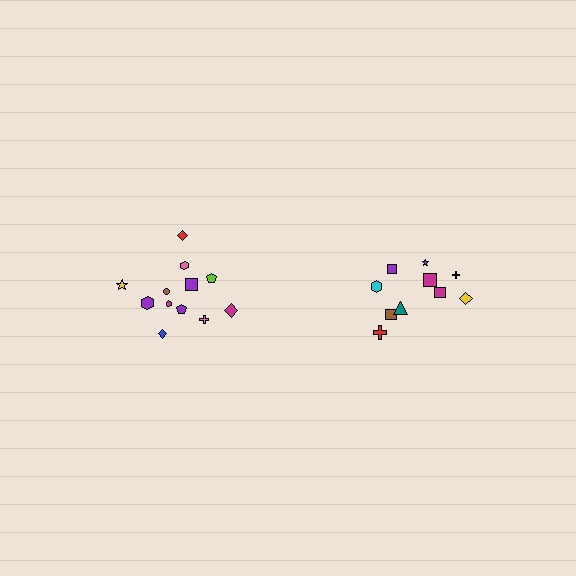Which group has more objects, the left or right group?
The left group.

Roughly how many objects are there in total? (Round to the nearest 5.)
Roughly 20 objects in total.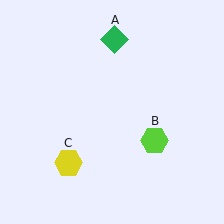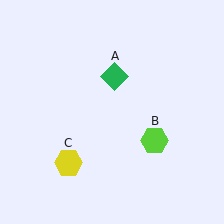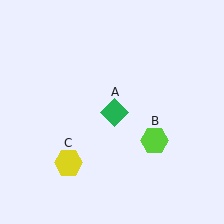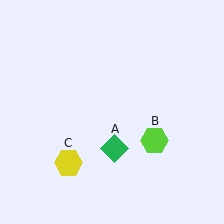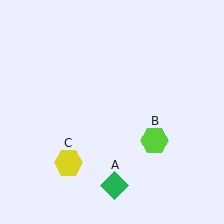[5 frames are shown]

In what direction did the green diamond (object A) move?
The green diamond (object A) moved down.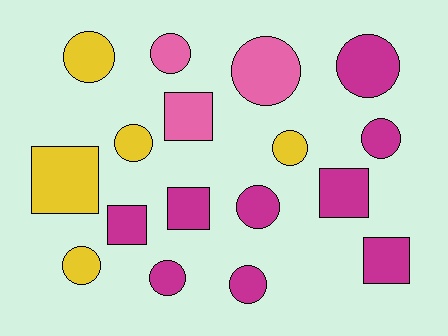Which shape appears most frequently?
Circle, with 11 objects.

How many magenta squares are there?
There are 4 magenta squares.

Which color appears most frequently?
Magenta, with 9 objects.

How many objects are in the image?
There are 17 objects.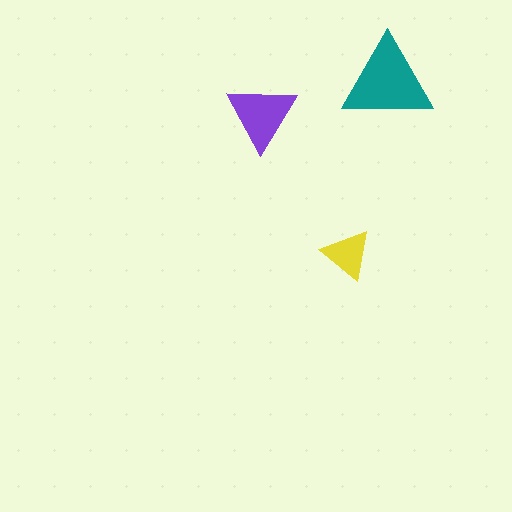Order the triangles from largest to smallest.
the teal one, the purple one, the yellow one.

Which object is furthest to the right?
The teal triangle is rightmost.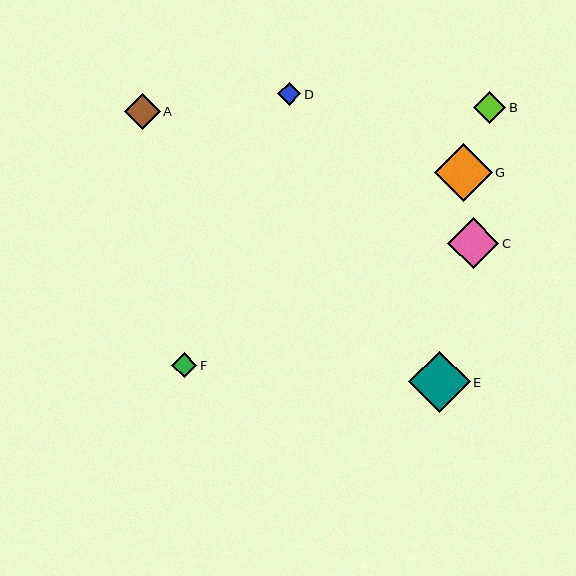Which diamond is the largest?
Diamond E is the largest with a size of approximately 62 pixels.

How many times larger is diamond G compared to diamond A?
Diamond G is approximately 1.6 times the size of diamond A.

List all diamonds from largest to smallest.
From largest to smallest: E, G, C, A, B, F, D.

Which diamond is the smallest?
Diamond D is the smallest with a size of approximately 23 pixels.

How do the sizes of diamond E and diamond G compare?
Diamond E and diamond G are approximately the same size.